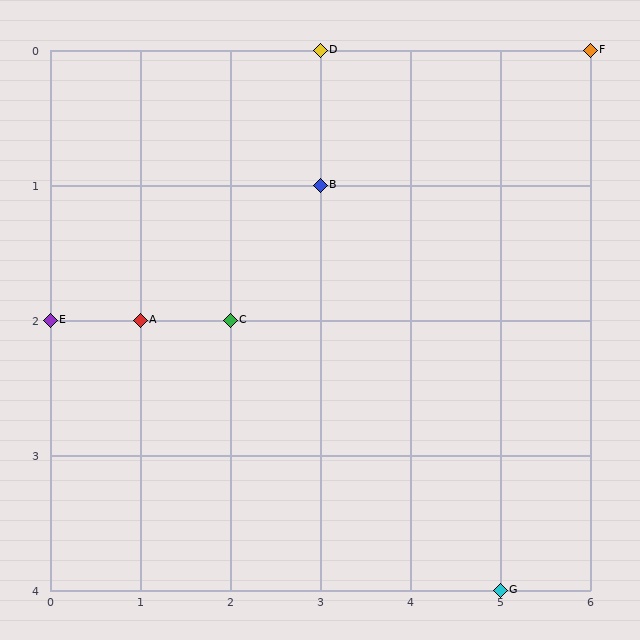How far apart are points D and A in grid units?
Points D and A are 2 columns and 2 rows apart (about 2.8 grid units diagonally).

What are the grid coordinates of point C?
Point C is at grid coordinates (2, 2).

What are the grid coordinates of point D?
Point D is at grid coordinates (3, 0).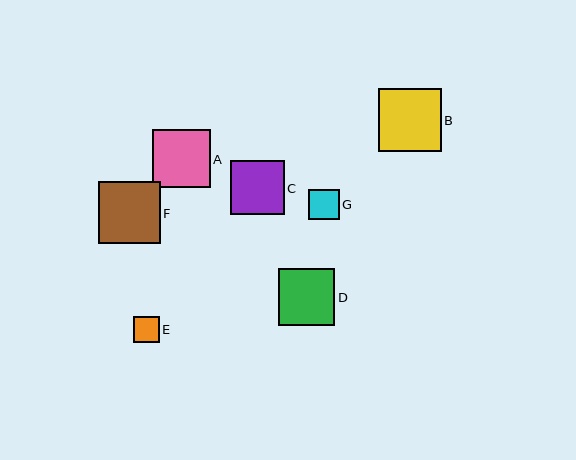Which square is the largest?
Square B is the largest with a size of approximately 63 pixels.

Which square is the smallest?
Square E is the smallest with a size of approximately 25 pixels.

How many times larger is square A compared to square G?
Square A is approximately 1.9 times the size of square G.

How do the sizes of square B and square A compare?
Square B and square A are approximately the same size.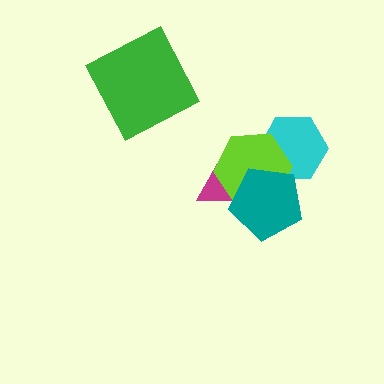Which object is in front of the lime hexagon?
The teal pentagon is in front of the lime hexagon.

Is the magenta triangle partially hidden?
Yes, it is partially covered by another shape.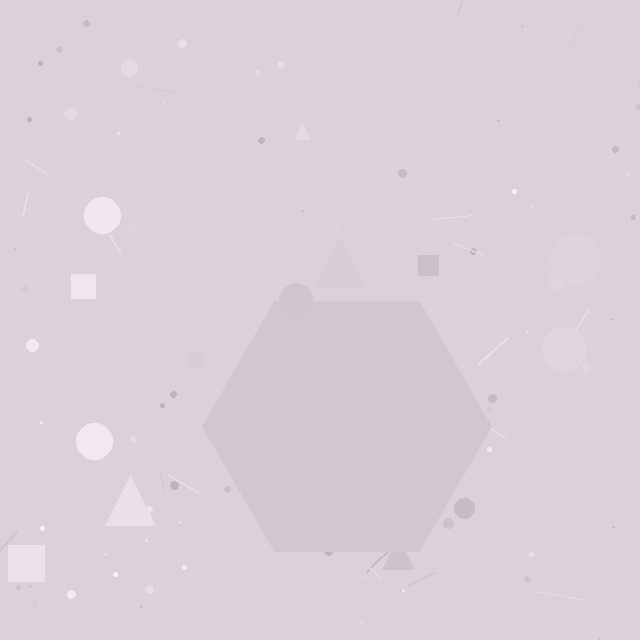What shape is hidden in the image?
A hexagon is hidden in the image.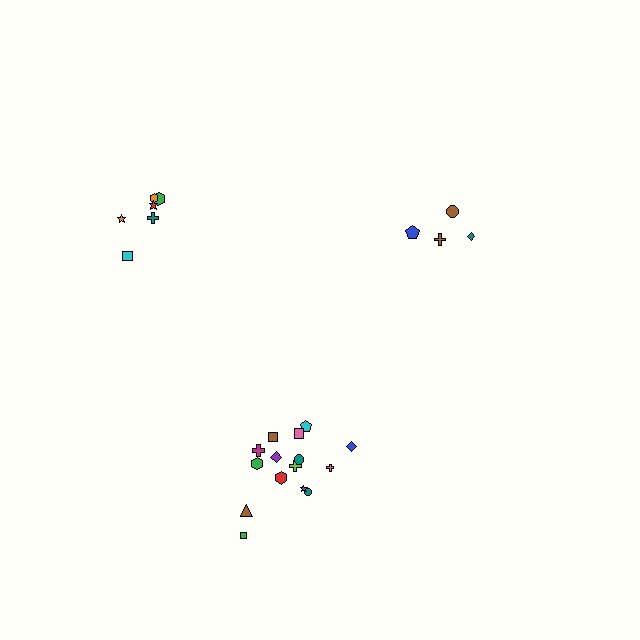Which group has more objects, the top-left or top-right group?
The top-left group.